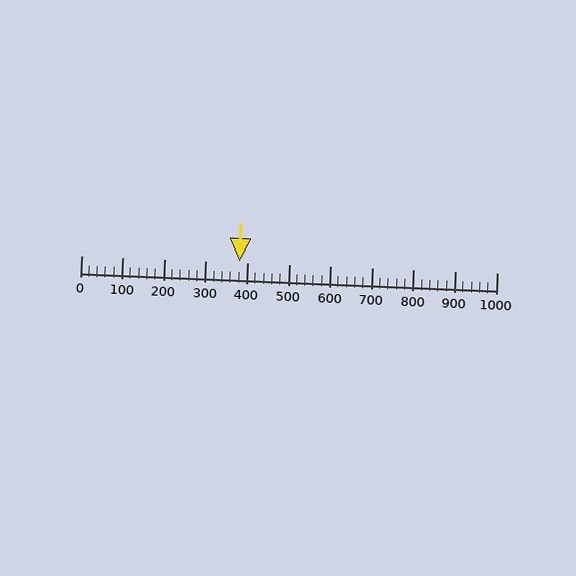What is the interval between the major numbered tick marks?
The major tick marks are spaced 100 units apart.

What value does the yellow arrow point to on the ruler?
The yellow arrow points to approximately 380.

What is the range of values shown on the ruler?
The ruler shows values from 0 to 1000.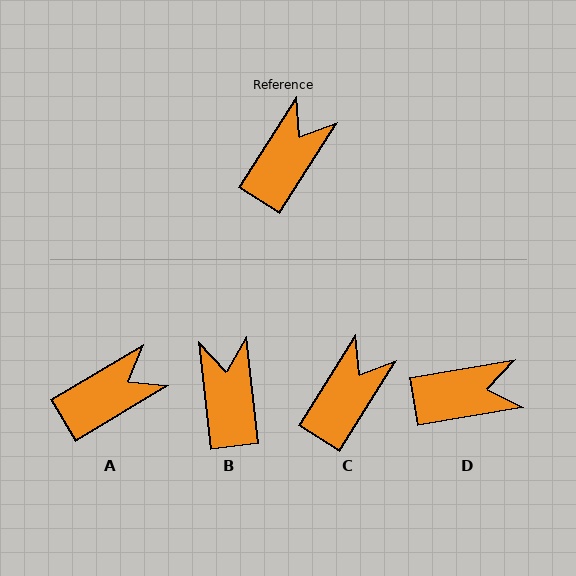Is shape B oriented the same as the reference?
No, it is off by about 39 degrees.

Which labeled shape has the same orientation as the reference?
C.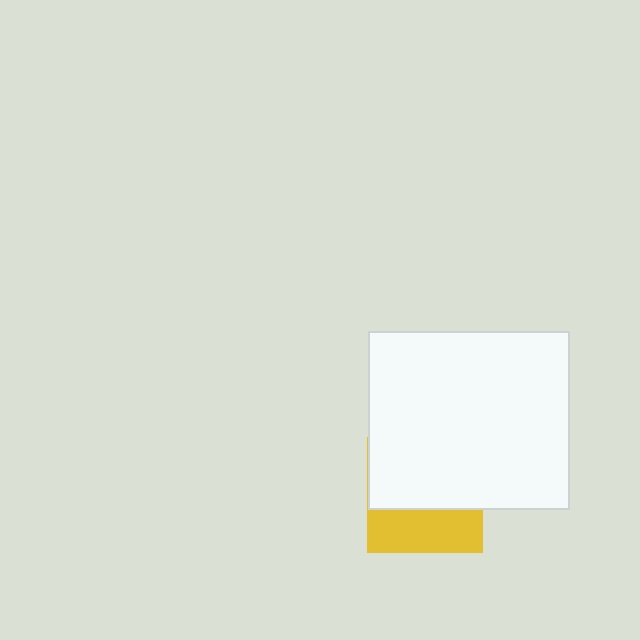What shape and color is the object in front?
The object in front is a white rectangle.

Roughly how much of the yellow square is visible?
A small part of it is visible (roughly 38%).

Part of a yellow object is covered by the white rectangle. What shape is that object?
It is a square.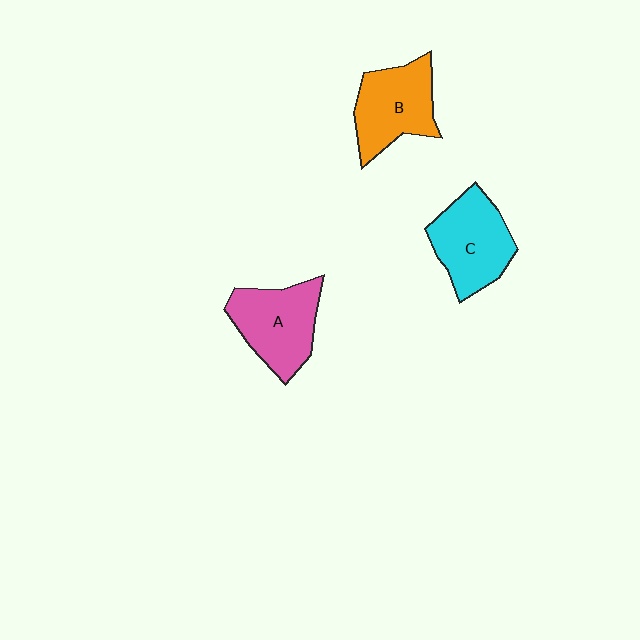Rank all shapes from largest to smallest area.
From largest to smallest: A (pink), C (cyan), B (orange).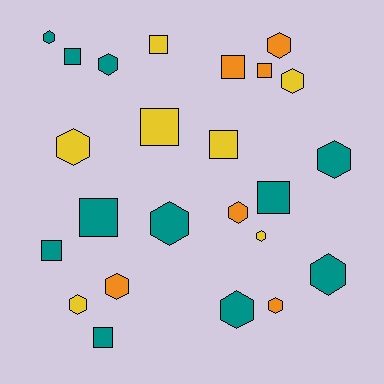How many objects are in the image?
There are 24 objects.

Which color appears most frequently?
Teal, with 11 objects.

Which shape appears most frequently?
Hexagon, with 14 objects.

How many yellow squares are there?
There are 3 yellow squares.